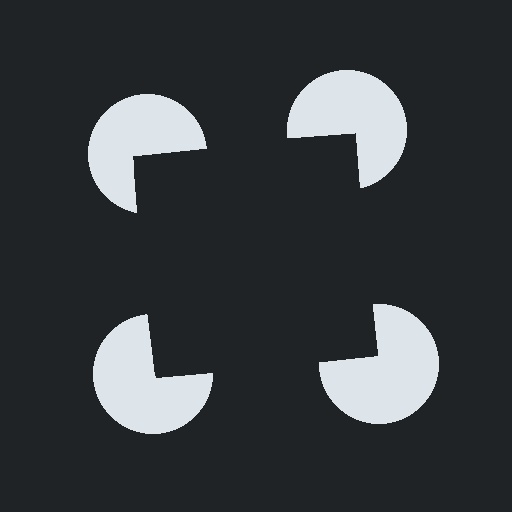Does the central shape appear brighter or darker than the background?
It typically appears slightly darker than the background, even though no actual brightness change is drawn.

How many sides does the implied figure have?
4 sides.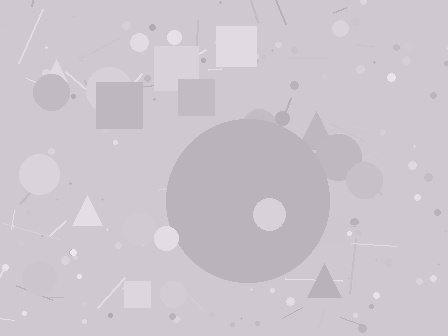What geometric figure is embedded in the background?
A circle is embedded in the background.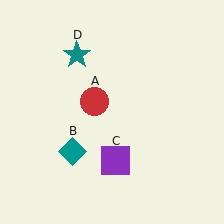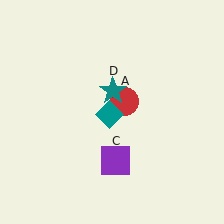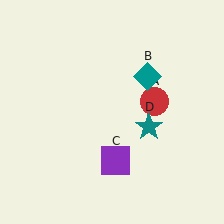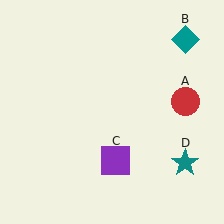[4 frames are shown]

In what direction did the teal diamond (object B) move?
The teal diamond (object B) moved up and to the right.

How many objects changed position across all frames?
3 objects changed position: red circle (object A), teal diamond (object B), teal star (object D).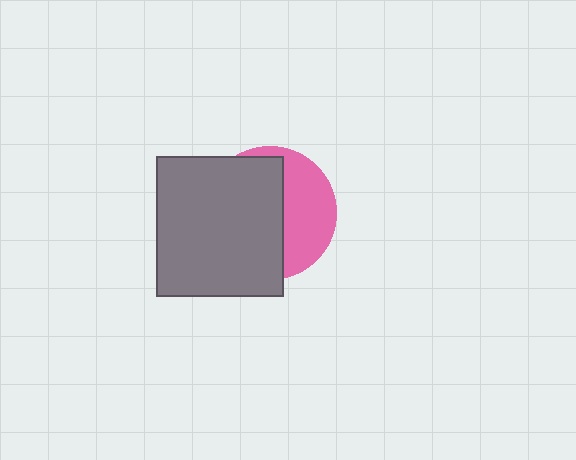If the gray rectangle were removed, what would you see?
You would see the complete pink circle.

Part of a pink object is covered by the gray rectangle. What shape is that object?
It is a circle.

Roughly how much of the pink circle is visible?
A small part of it is visible (roughly 40%).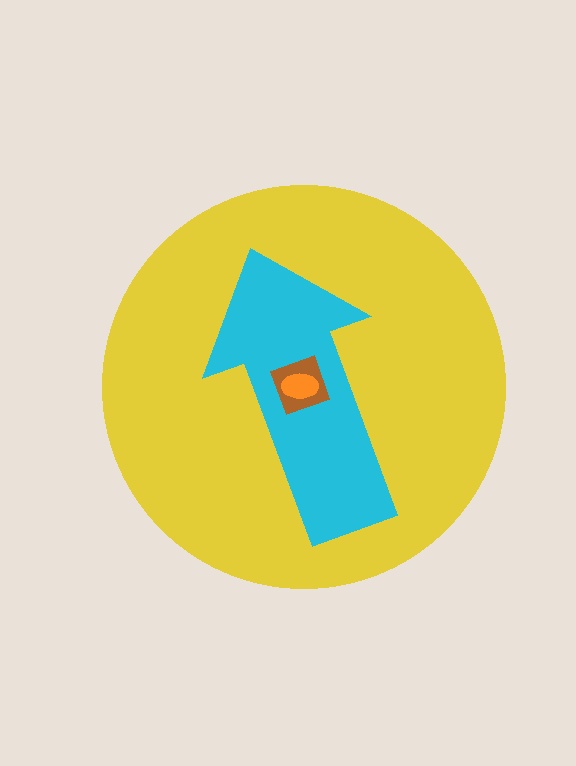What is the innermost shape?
The orange ellipse.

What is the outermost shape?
The yellow circle.